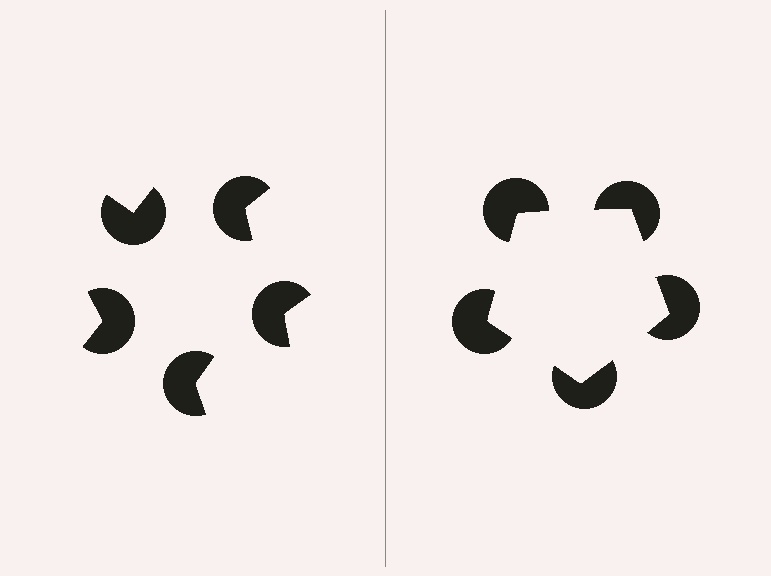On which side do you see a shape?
An illusory pentagon appears on the right side. On the left side the wedge cuts are rotated, so no coherent shape forms.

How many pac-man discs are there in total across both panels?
10 — 5 on each side.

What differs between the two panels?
The pac-man discs are positioned identically on both sides; only the wedge orientations differ. On the right they align to a pentagon; on the left they are misaligned.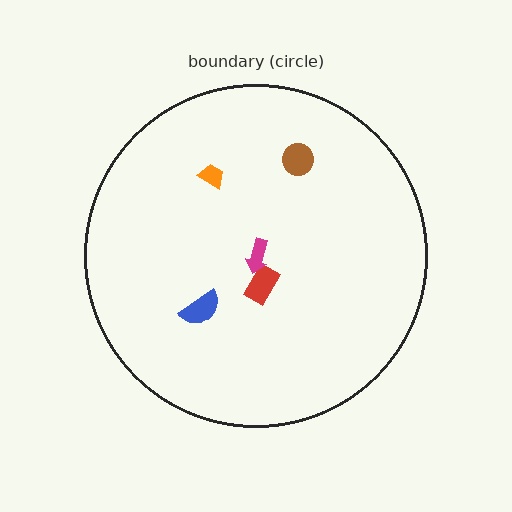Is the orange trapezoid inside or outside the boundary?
Inside.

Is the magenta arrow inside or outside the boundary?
Inside.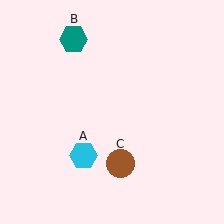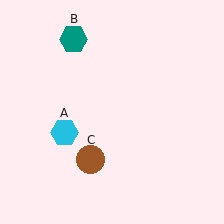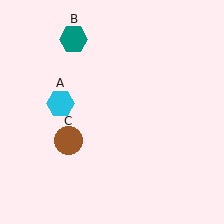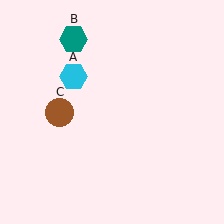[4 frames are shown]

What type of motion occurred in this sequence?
The cyan hexagon (object A), brown circle (object C) rotated clockwise around the center of the scene.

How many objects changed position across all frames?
2 objects changed position: cyan hexagon (object A), brown circle (object C).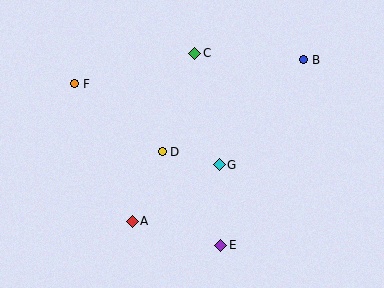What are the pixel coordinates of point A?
Point A is at (132, 221).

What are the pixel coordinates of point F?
Point F is at (75, 84).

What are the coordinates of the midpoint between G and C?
The midpoint between G and C is at (207, 109).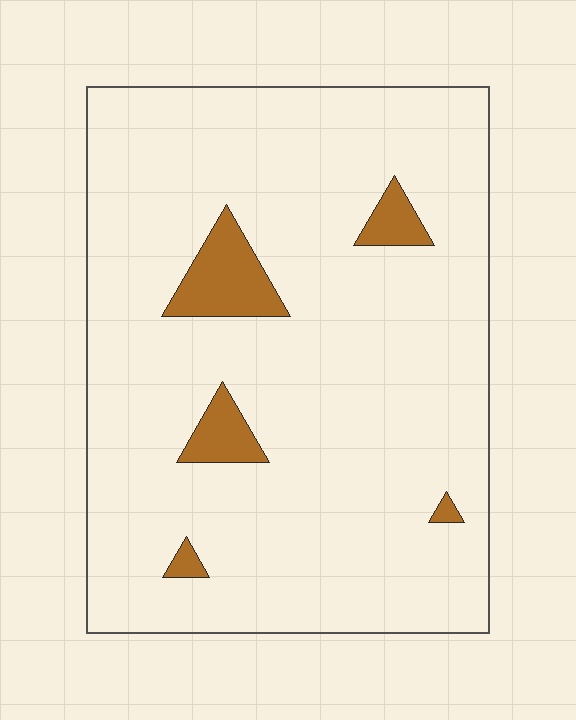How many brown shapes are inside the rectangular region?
5.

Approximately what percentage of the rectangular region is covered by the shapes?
Approximately 5%.